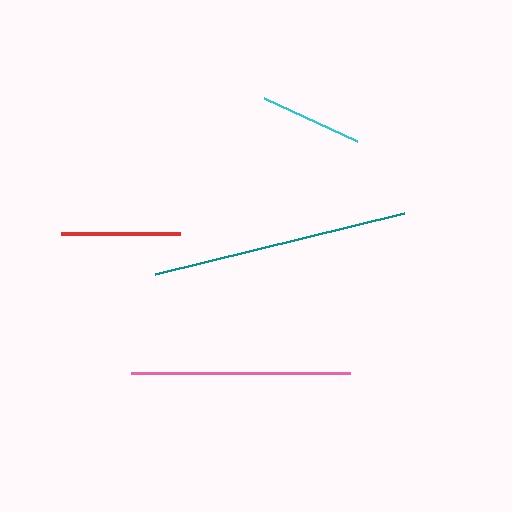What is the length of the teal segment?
The teal segment is approximately 256 pixels long.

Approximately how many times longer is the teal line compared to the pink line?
The teal line is approximately 1.2 times the length of the pink line.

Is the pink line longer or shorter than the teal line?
The teal line is longer than the pink line.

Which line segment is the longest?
The teal line is the longest at approximately 256 pixels.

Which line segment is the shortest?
The cyan line is the shortest at approximately 103 pixels.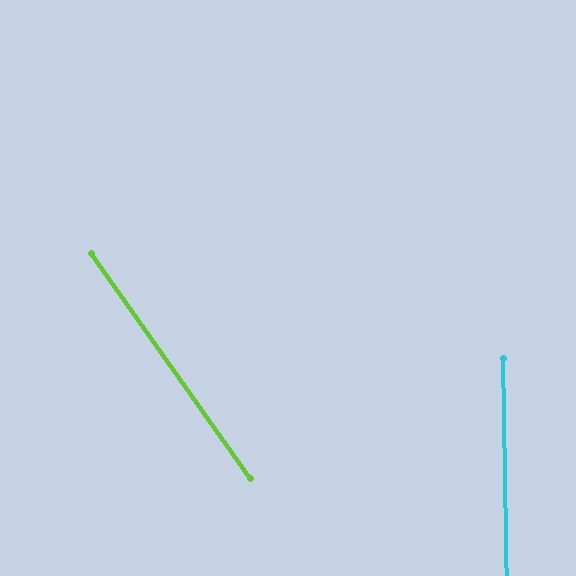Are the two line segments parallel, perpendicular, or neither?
Neither parallel nor perpendicular — they differ by about 34°.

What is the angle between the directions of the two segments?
Approximately 34 degrees.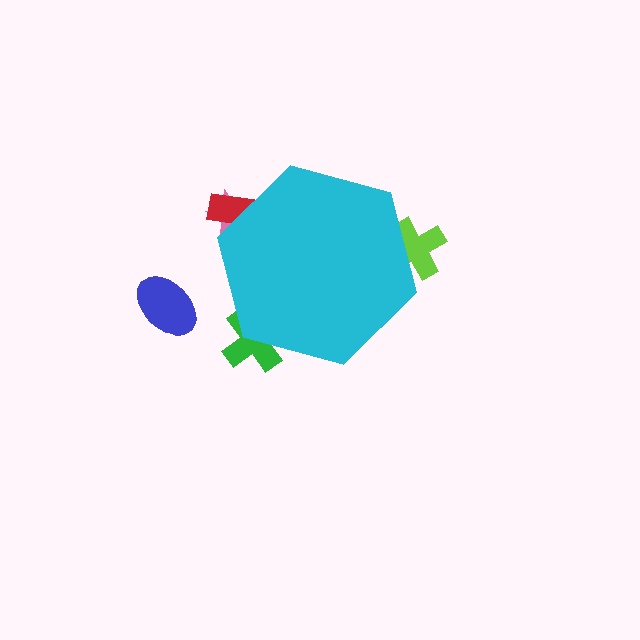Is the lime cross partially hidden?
Yes, the lime cross is partially hidden behind the cyan hexagon.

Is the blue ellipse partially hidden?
No, the blue ellipse is fully visible.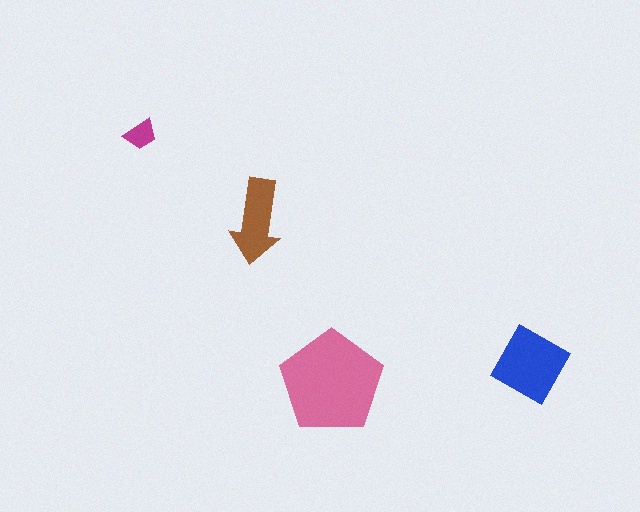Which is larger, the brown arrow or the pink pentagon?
The pink pentagon.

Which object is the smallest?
The magenta trapezoid.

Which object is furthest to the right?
The blue diamond is rightmost.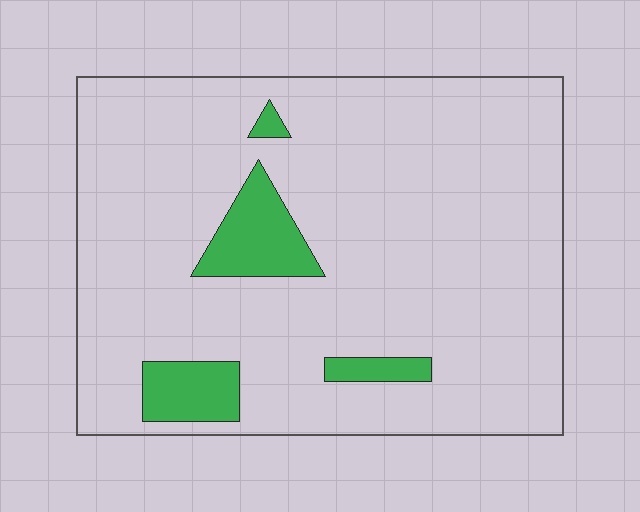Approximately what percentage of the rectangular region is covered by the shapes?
Approximately 10%.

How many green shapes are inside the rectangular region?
4.